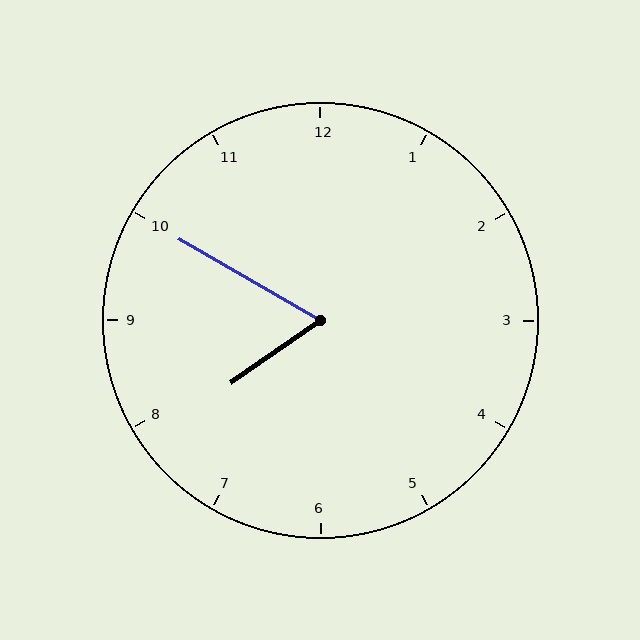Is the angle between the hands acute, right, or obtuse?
It is acute.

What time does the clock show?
7:50.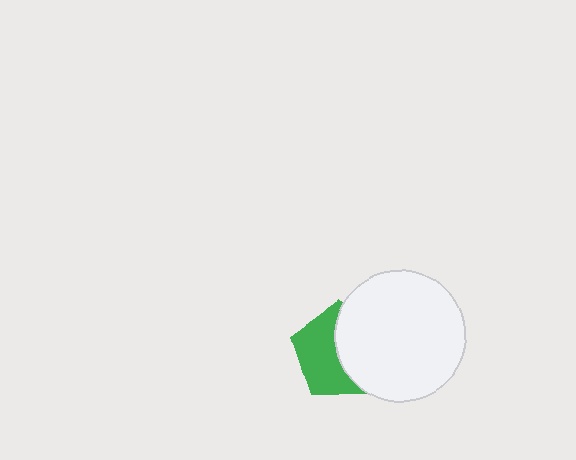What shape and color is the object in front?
The object in front is a white circle.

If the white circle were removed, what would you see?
You would see the complete green pentagon.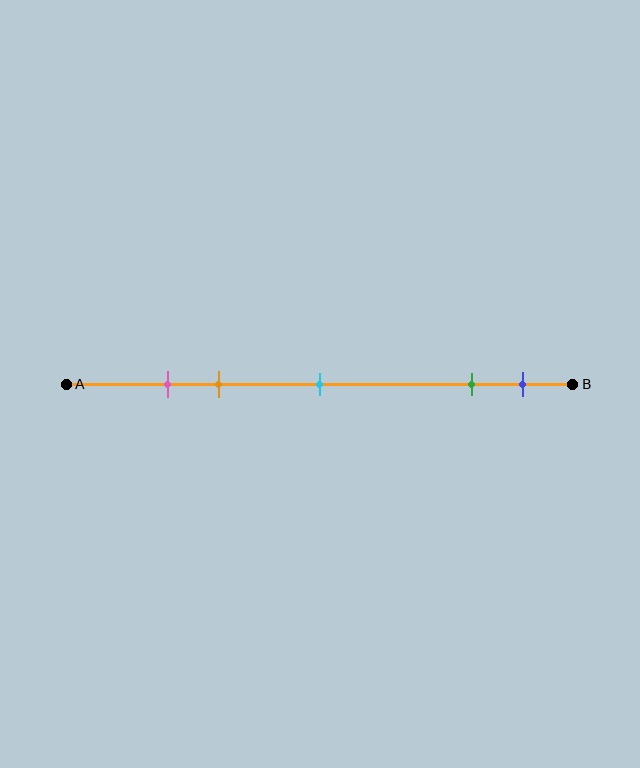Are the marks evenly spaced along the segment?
No, the marks are not evenly spaced.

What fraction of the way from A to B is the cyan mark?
The cyan mark is approximately 50% (0.5) of the way from A to B.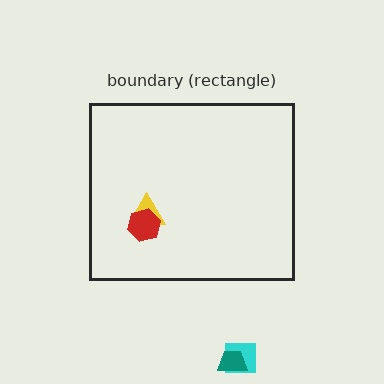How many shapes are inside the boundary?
2 inside, 2 outside.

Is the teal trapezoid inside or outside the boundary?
Outside.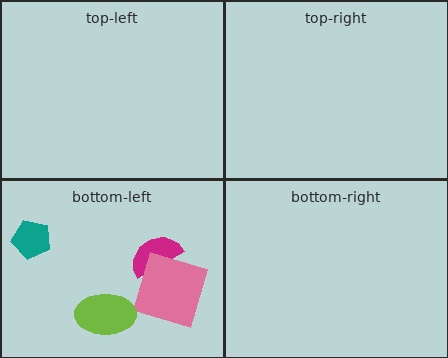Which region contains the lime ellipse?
The bottom-left region.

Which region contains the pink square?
The bottom-left region.